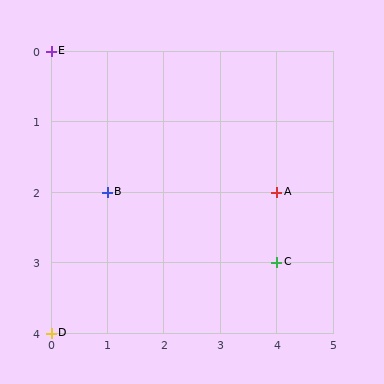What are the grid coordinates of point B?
Point B is at grid coordinates (1, 2).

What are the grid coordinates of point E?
Point E is at grid coordinates (0, 0).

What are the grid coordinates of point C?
Point C is at grid coordinates (4, 3).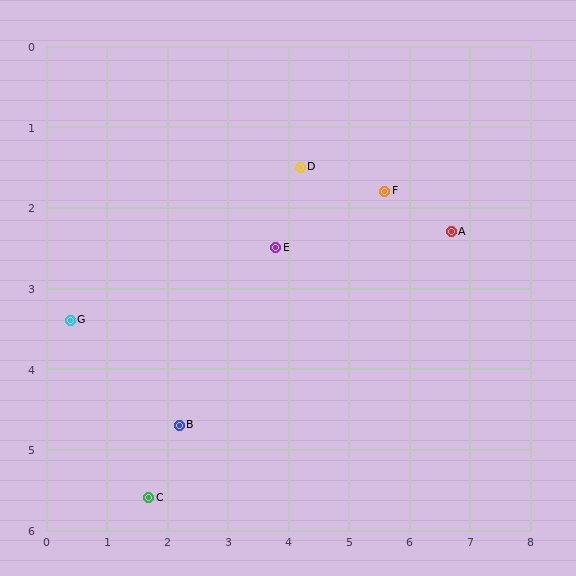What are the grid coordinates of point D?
Point D is at approximately (4.2, 1.5).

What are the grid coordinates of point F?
Point F is at approximately (5.6, 1.8).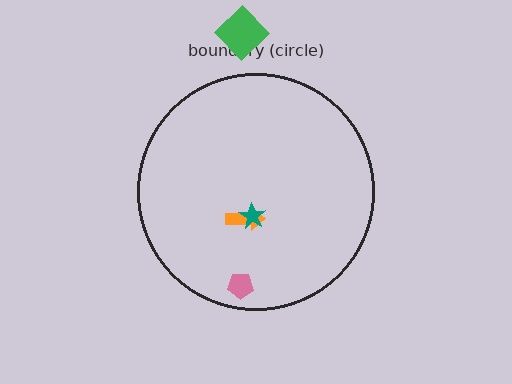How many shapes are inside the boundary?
3 inside, 1 outside.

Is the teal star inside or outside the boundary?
Inside.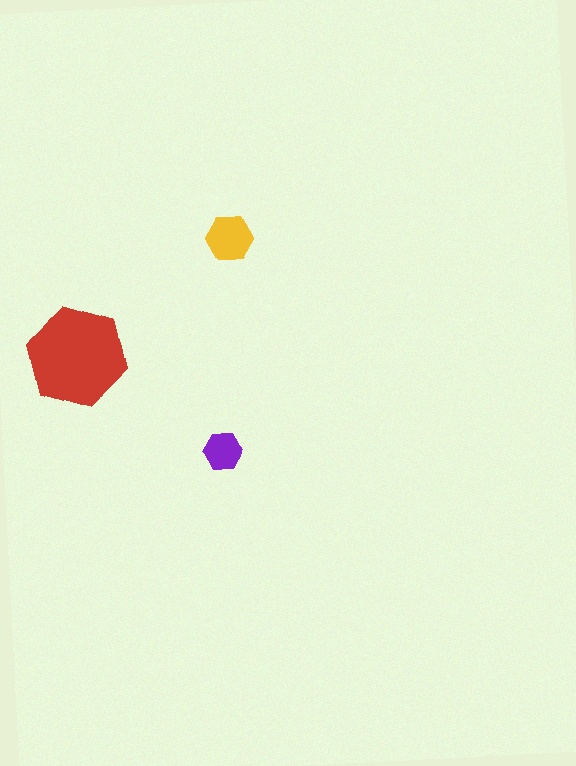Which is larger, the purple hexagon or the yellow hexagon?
The yellow one.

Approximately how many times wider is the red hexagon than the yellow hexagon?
About 2 times wider.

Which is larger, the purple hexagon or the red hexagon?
The red one.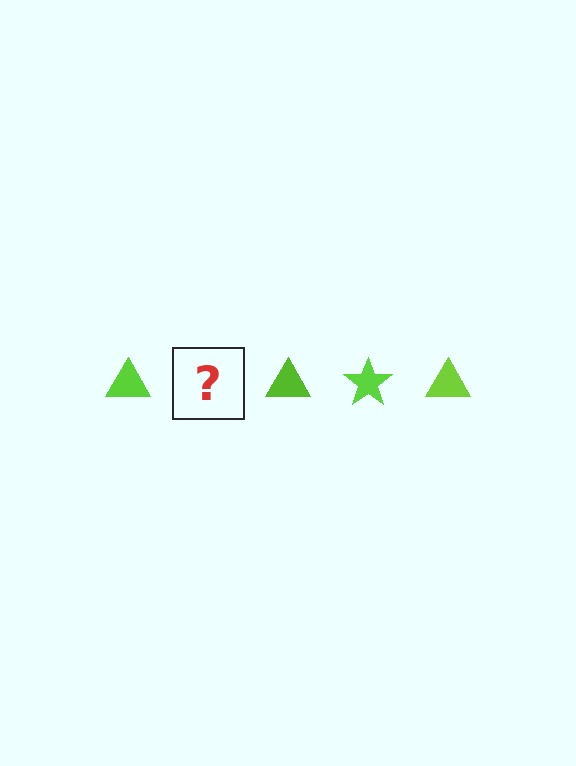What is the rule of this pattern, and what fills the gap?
The rule is that the pattern cycles through triangle, star shapes in lime. The gap should be filled with a lime star.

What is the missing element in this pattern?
The missing element is a lime star.